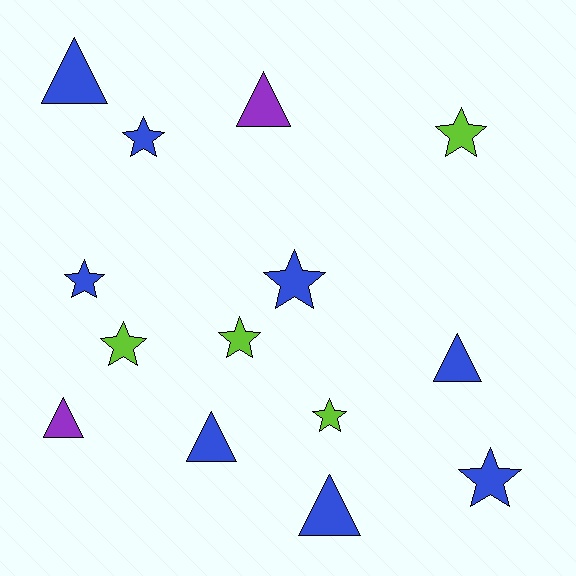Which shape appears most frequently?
Star, with 8 objects.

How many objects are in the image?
There are 14 objects.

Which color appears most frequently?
Blue, with 8 objects.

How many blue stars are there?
There are 4 blue stars.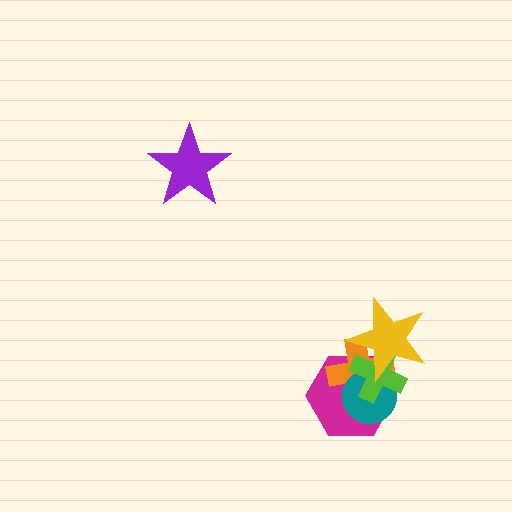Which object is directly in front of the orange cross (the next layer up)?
The teal circle is directly in front of the orange cross.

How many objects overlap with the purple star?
0 objects overlap with the purple star.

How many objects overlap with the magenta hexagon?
4 objects overlap with the magenta hexagon.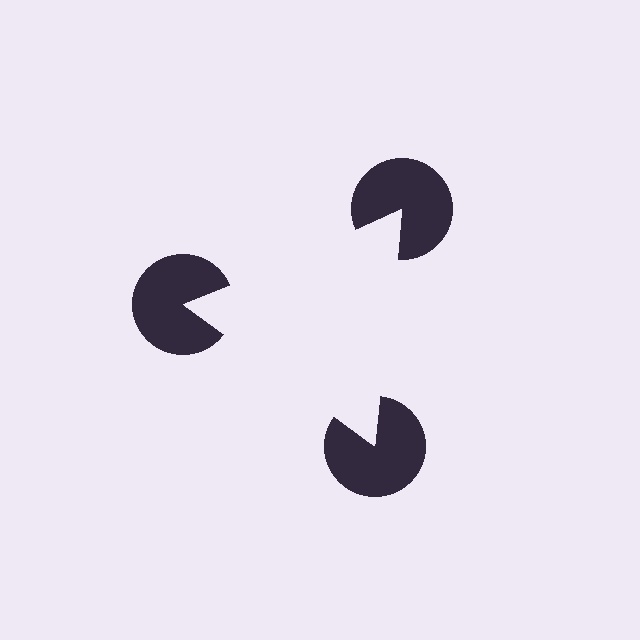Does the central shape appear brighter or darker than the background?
It typically appears slightly brighter than the background, even though no actual brightness change is drawn.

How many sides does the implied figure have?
3 sides.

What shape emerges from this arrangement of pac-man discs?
An illusory triangle — its edges are inferred from the aligned wedge cuts in the pac-man discs, not physically drawn.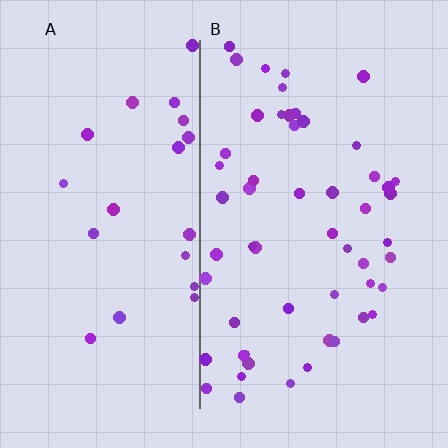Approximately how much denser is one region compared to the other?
Approximately 2.5× — region B over region A.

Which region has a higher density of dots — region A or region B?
B (the right).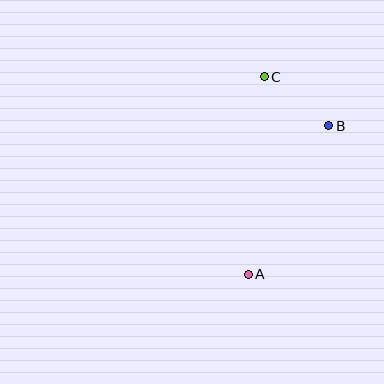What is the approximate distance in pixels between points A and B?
The distance between A and B is approximately 169 pixels.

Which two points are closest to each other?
Points B and C are closest to each other.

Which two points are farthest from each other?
Points A and C are farthest from each other.